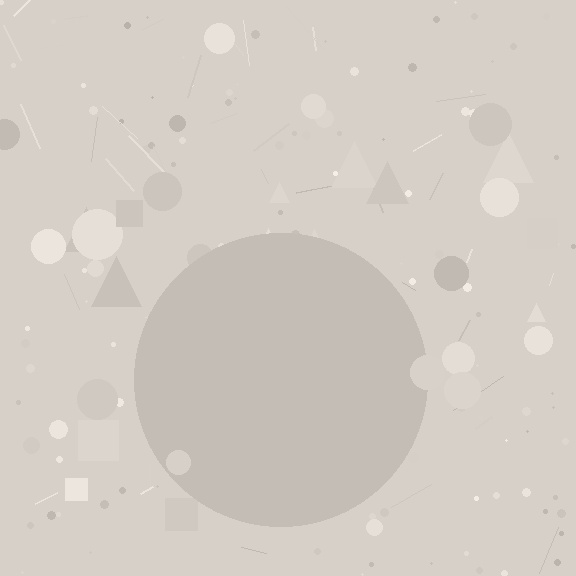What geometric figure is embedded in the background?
A circle is embedded in the background.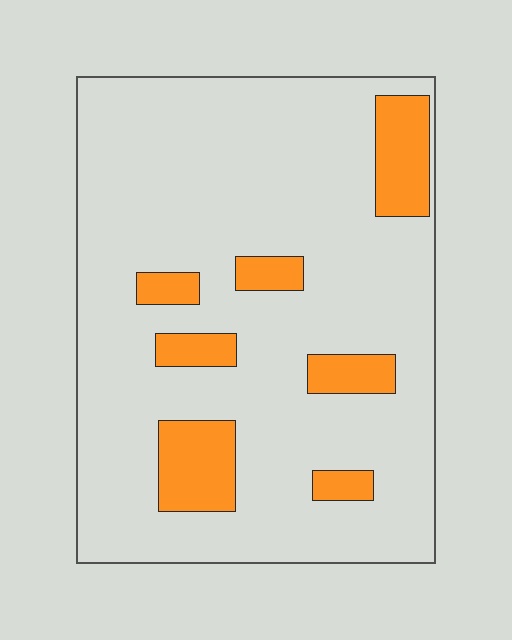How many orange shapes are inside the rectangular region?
7.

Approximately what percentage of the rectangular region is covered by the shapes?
Approximately 15%.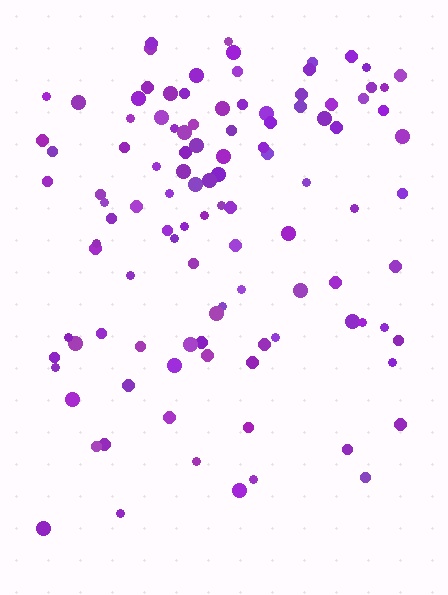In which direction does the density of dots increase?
From bottom to top, with the top side densest.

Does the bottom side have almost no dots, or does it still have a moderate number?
Still a moderate number, just noticeably fewer than the top.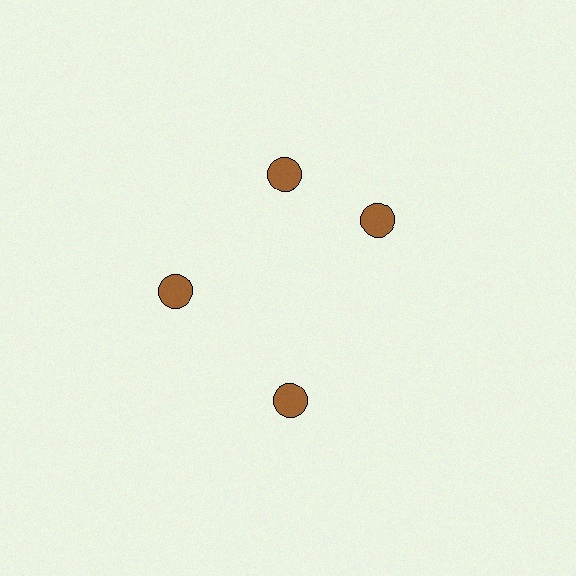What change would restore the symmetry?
The symmetry would be restored by rotating it back into even spacing with its neighbors so that all 4 circles sit at equal angles and equal distance from the center.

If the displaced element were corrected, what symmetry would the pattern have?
It would have 4-fold rotational symmetry — the pattern would map onto itself every 90 degrees.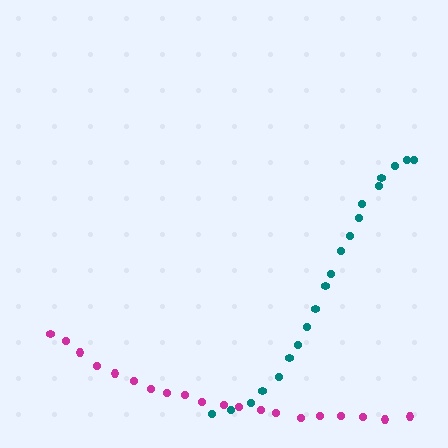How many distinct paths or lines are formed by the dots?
There are 2 distinct paths.